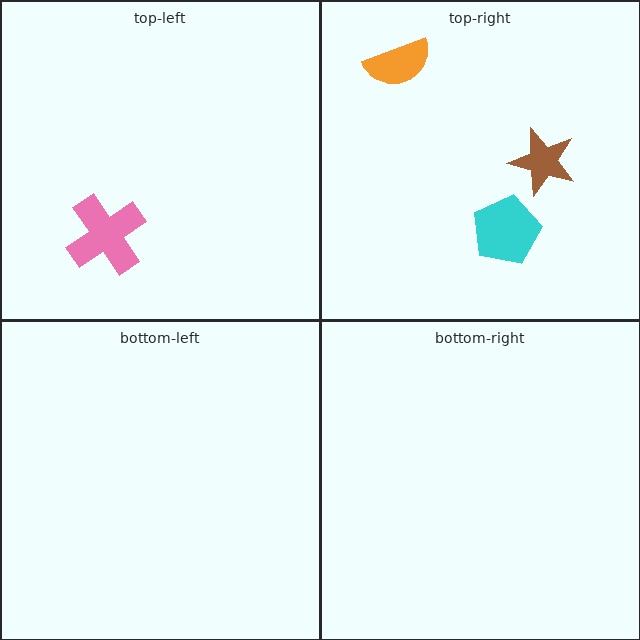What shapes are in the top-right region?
The brown star, the orange semicircle, the cyan pentagon.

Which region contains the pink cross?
The top-left region.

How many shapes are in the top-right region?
3.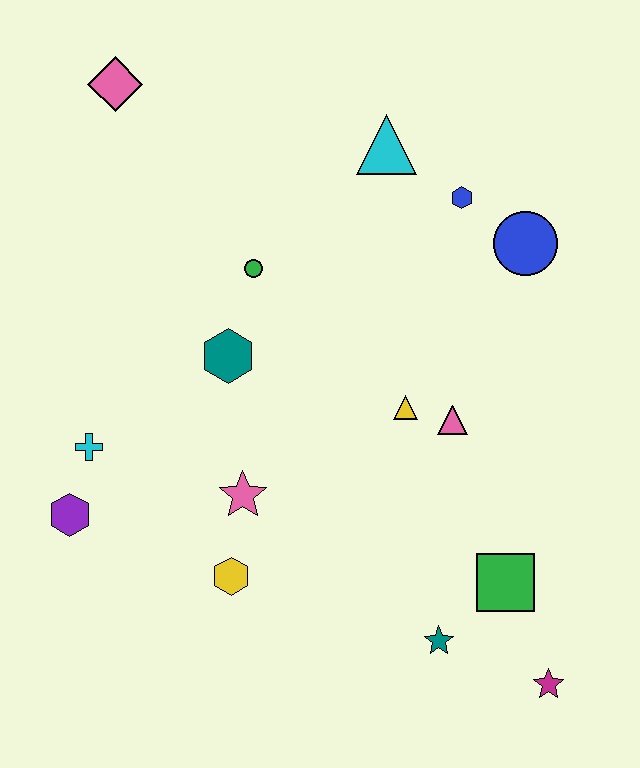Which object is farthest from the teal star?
The pink diamond is farthest from the teal star.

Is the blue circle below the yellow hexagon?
No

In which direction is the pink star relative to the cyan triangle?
The pink star is below the cyan triangle.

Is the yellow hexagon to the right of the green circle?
No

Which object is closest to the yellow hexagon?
The pink star is closest to the yellow hexagon.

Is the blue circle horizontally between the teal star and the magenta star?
Yes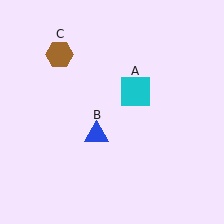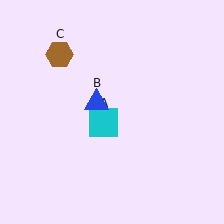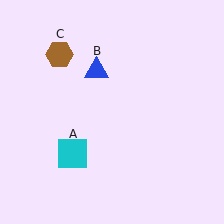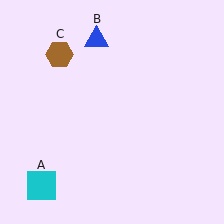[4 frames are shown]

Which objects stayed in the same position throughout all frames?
Brown hexagon (object C) remained stationary.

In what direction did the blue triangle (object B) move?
The blue triangle (object B) moved up.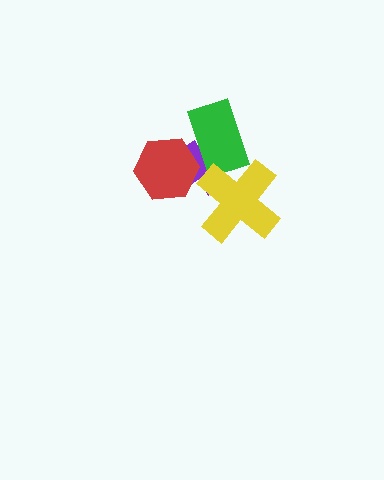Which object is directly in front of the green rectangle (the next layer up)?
The red hexagon is directly in front of the green rectangle.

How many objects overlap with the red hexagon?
2 objects overlap with the red hexagon.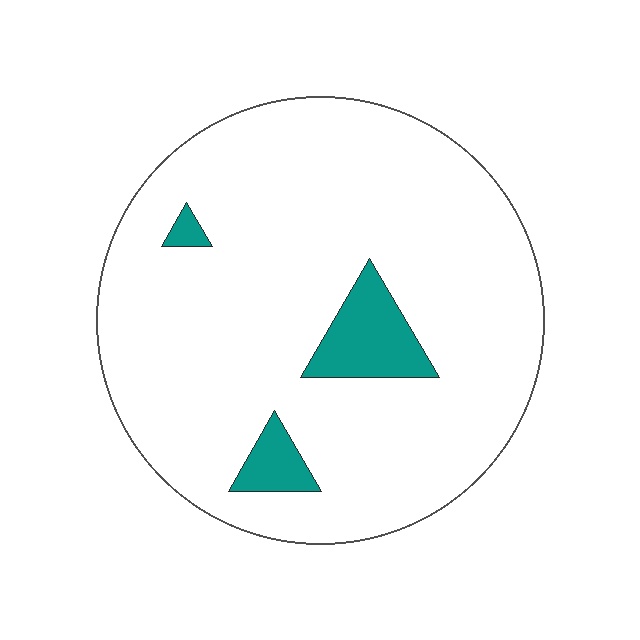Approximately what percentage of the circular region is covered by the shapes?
Approximately 10%.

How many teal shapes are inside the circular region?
3.